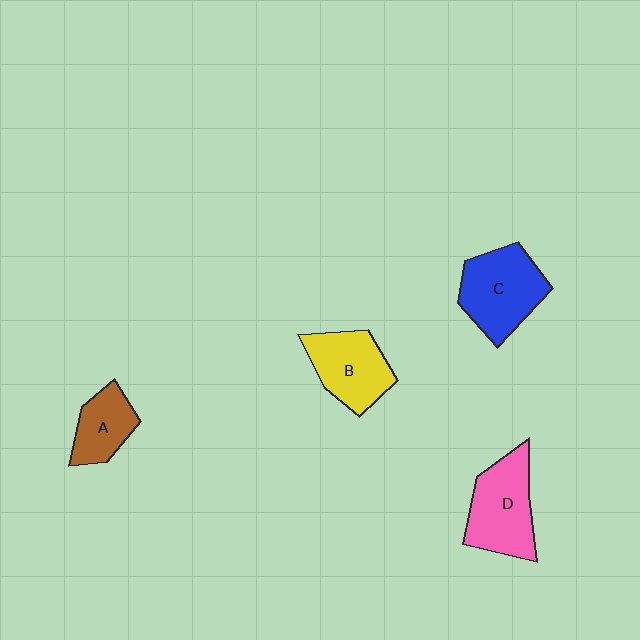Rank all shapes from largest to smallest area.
From largest to smallest: C (blue), D (pink), B (yellow), A (brown).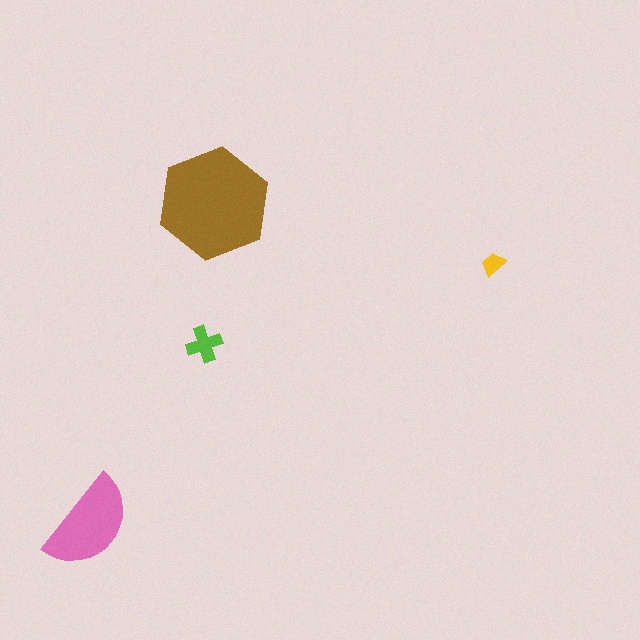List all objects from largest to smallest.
The brown hexagon, the pink semicircle, the lime cross, the yellow trapezoid.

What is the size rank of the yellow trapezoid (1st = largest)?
4th.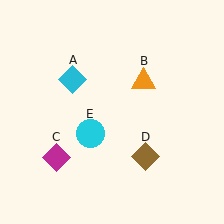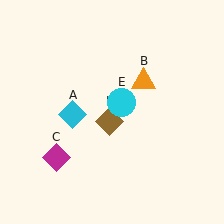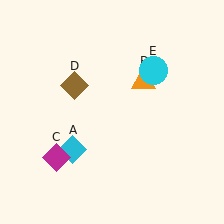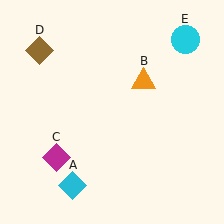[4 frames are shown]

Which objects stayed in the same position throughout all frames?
Orange triangle (object B) and magenta diamond (object C) remained stationary.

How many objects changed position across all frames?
3 objects changed position: cyan diamond (object A), brown diamond (object D), cyan circle (object E).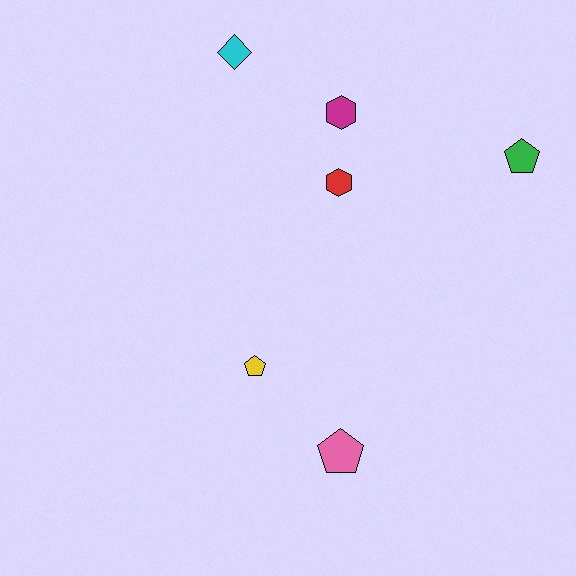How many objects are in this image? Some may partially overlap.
There are 6 objects.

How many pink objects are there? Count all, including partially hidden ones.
There is 1 pink object.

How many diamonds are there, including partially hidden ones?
There is 1 diamond.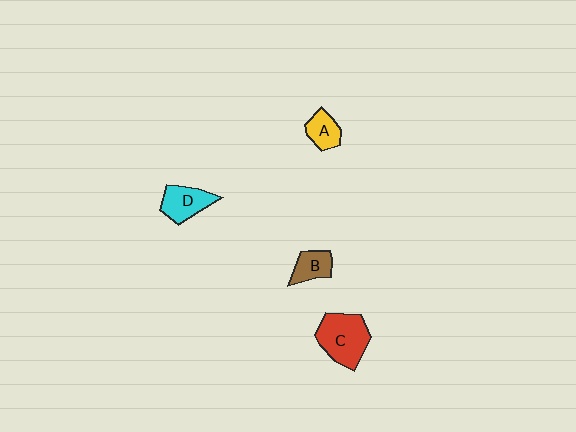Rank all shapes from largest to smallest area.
From largest to smallest: C (red), D (cyan), B (brown), A (yellow).